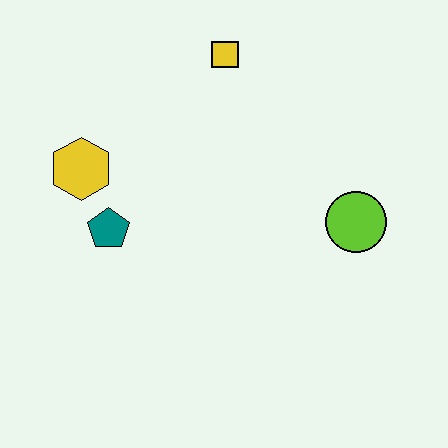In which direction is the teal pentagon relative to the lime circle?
The teal pentagon is to the left of the lime circle.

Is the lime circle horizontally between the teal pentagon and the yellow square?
No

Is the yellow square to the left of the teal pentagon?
No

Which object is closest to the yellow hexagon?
The teal pentagon is closest to the yellow hexagon.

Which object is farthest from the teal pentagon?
The lime circle is farthest from the teal pentagon.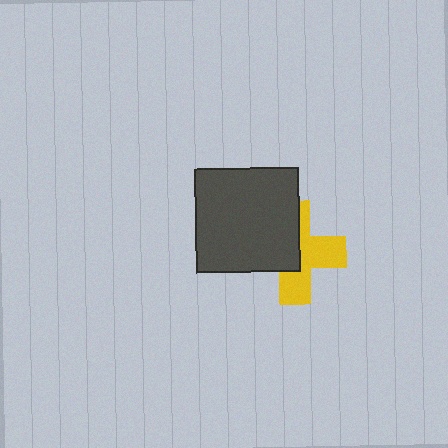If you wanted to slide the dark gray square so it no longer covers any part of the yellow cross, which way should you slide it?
Slide it toward the upper-left — that is the most direct way to separate the two shapes.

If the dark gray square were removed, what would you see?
You would see the complete yellow cross.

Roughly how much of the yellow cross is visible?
About half of it is visible (roughly 51%).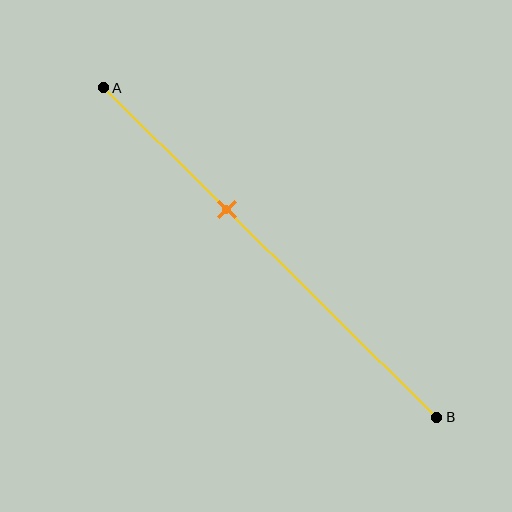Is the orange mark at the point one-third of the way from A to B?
No, the mark is at about 35% from A, not at the 33% one-third point.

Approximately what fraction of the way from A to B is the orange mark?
The orange mark is approximately 35% of the way from A to B.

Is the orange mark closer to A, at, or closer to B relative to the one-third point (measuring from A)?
The orange mark is closer to point B than the one-third point of segment AB.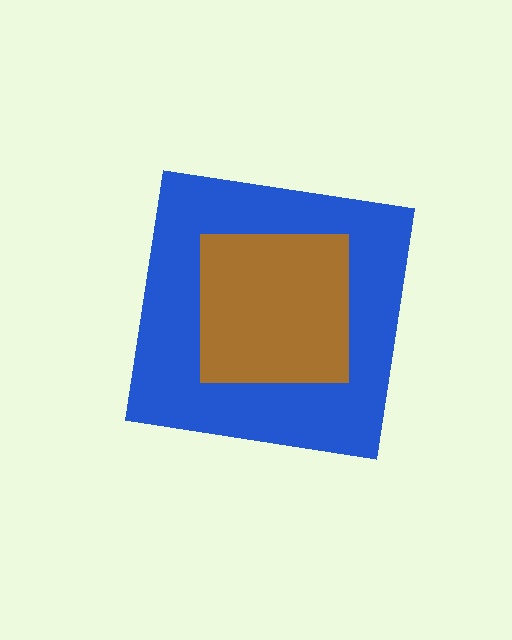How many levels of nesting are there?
2.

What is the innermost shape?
The brown square.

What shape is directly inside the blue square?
The brown square.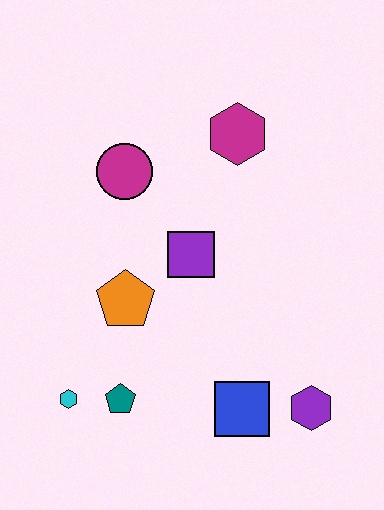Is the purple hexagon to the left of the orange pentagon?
No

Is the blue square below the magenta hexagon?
Yes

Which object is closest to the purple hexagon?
The blue square is closest to the purple hexagon.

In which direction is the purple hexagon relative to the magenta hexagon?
The purple hexagon is below the magenta hexagon.